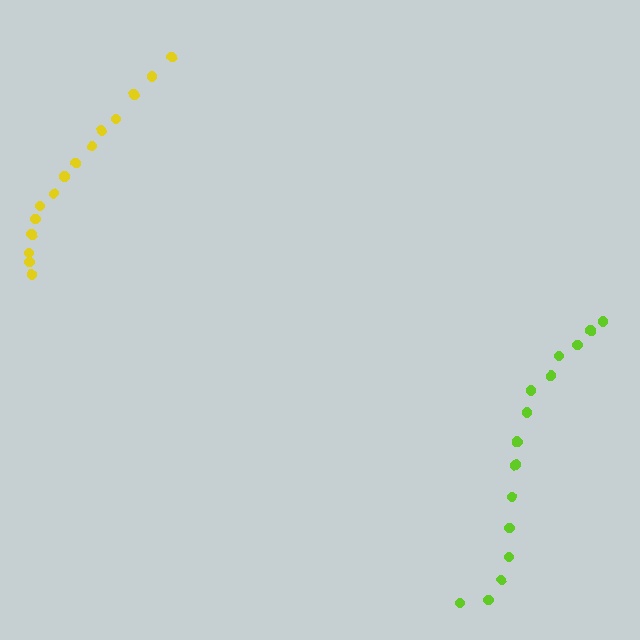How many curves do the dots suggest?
There are 2 distinct paths.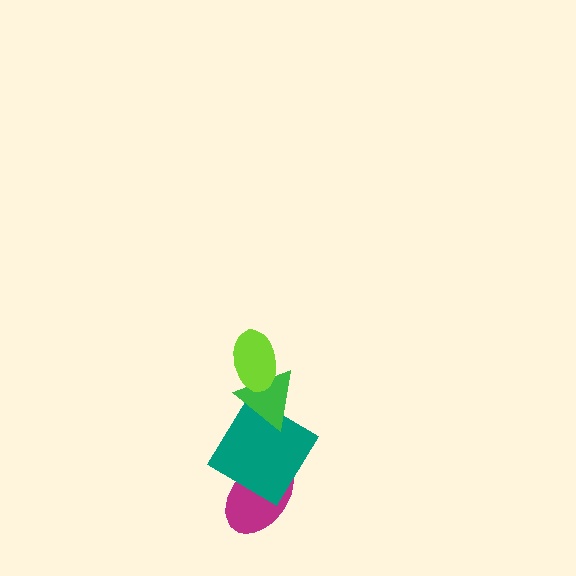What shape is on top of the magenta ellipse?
The teal diamond is on top of the magenta ellipse.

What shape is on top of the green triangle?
The lime ellipse is on top of the green triangle.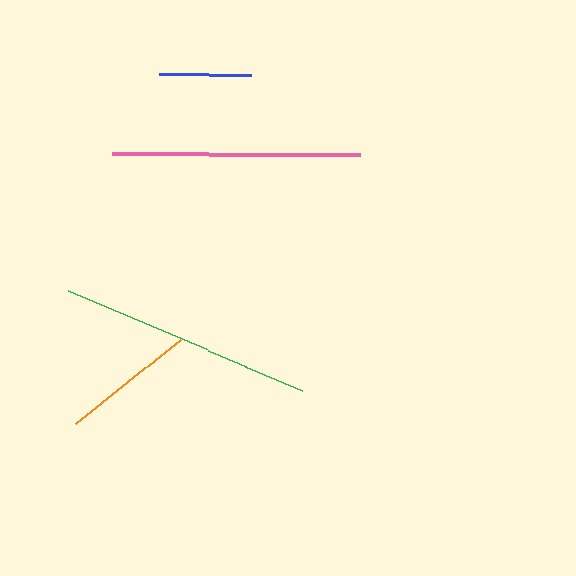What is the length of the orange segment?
The orange segment is approximately 134 pixels long.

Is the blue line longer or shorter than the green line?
The green line is longer than the blue line.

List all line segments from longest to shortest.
From longest to shortest: green, pink, orange, blue.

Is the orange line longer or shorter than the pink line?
The pink line is longer than the orange line.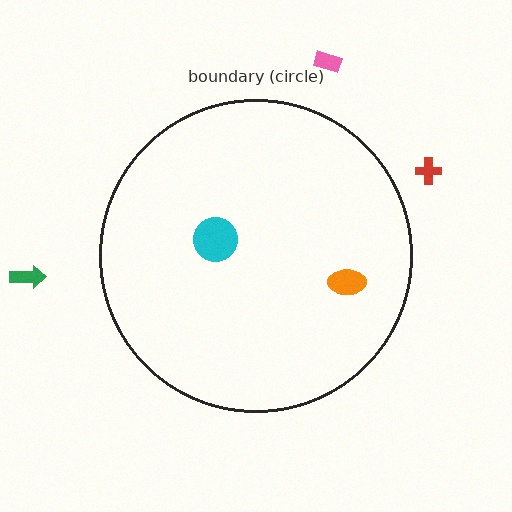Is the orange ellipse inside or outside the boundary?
Inside.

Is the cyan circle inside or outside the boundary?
Inside.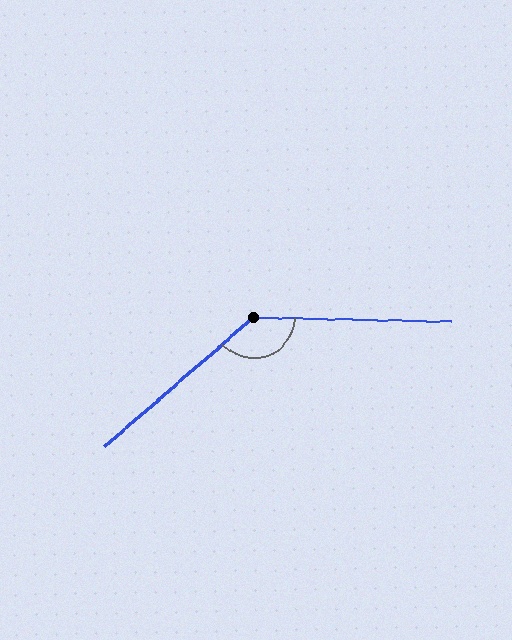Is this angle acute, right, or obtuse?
It is obtuse.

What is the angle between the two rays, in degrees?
Approximately 138 degrees.